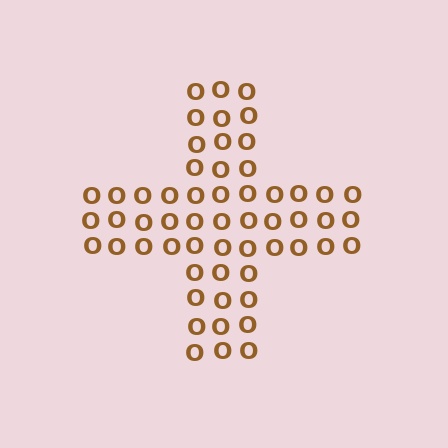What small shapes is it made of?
It is made of small letter O's.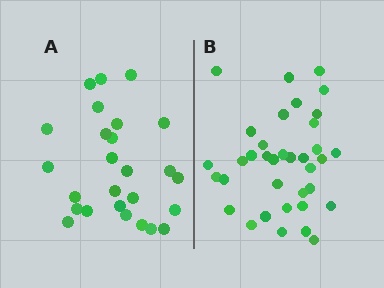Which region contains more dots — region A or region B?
Region B (the right region) has more dots.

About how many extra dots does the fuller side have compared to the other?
Region B has roughly 10 or so more dots than region A.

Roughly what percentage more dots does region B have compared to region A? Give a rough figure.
About 40% more.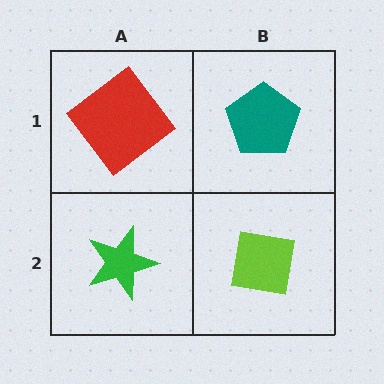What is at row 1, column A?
A red diamond.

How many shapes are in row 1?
2 shapes.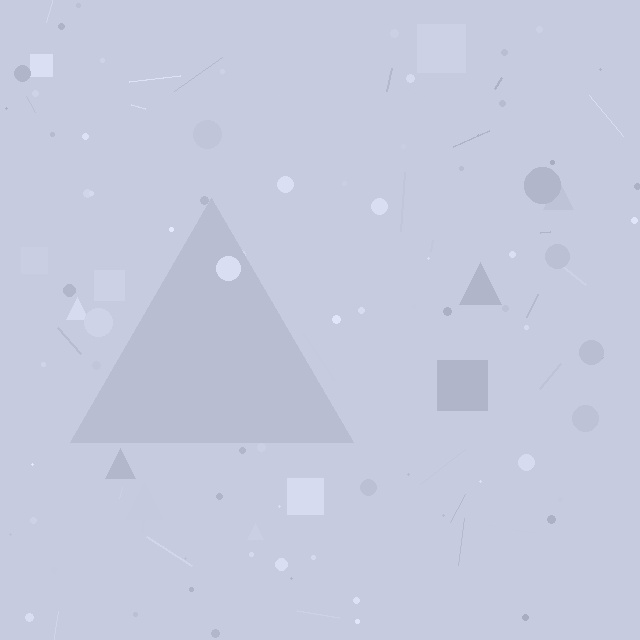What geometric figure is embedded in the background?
A triangle is embedded in the background.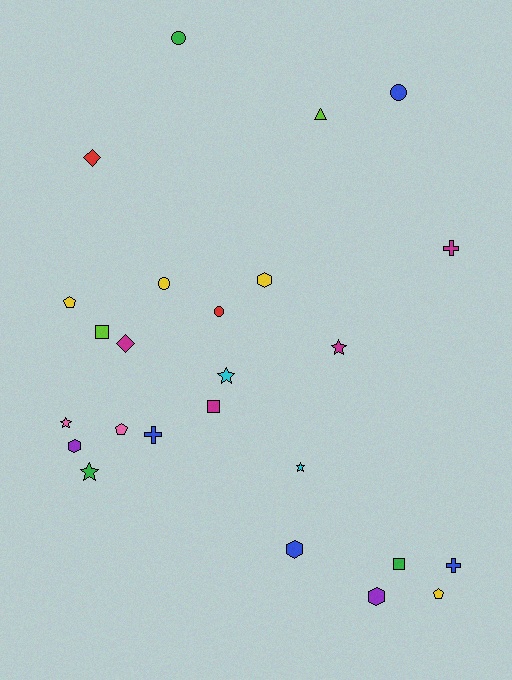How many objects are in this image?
There are 25 objects.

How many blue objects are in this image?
There are 4 blue objects.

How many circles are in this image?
There are 4 circles.